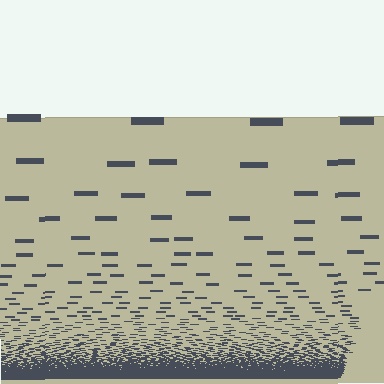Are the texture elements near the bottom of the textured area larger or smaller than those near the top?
Smaller. The gradient is inverted — elements near the bottom are smaller and denser.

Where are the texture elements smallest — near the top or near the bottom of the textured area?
Near the bottom.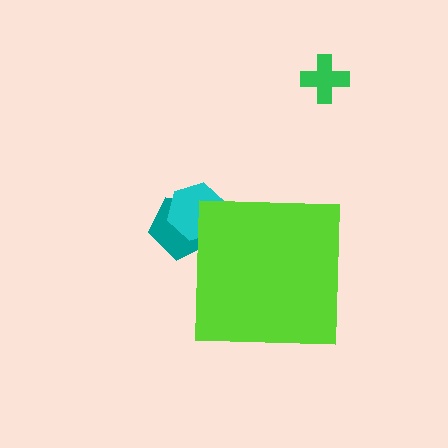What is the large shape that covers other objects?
A lime square.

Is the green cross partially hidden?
No, the green cross is fully visible.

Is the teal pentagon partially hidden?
Yes, the teal pentagon is partially hidden behind the lime square.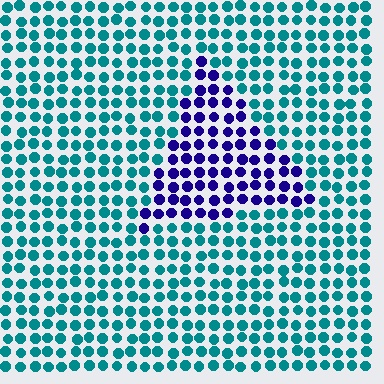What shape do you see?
I see a triangle.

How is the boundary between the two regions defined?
The boundary is defined purely by a slight shift in hue (about 69 degrees). Spacing, size, and orientation are identical on both sides.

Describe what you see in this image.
The image is filled with small teal elements in a uniform arrangement. A triangle-shaped region is visible where the elements are tinted to a slightly different hue, forming a subtle color boundary.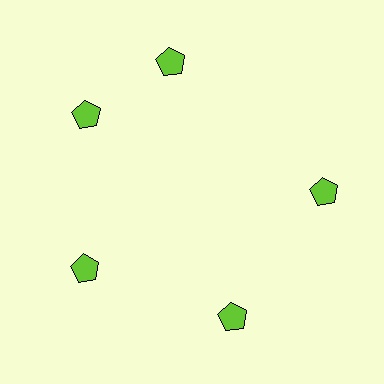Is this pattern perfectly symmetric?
No. The 5 lime pentagons are arranged in a ring, but one element near the 1 o'clock position is rotated out of alignment along the ring, breaking the 5-fold rotational symmetry.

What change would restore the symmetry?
The symmetry would be restored by rotating it back into even spacing with its neighbors so that all 5 pentagons sit at equal angles and equal distance from the center.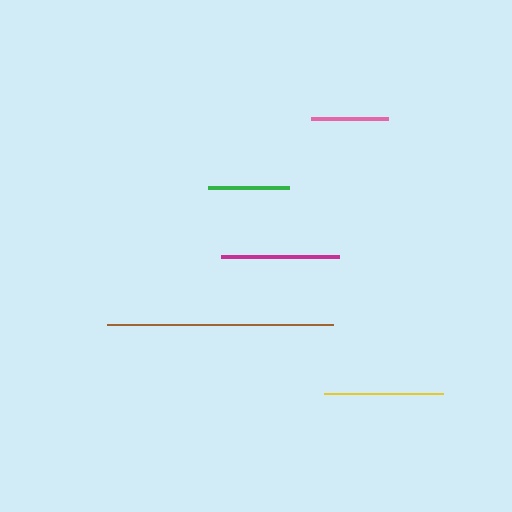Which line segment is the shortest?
The pink line is the shortest at approximately 77 pixels.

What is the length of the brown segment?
The brown segment is approximately 226 pixels long.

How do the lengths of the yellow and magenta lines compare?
The yellow and magenta lines are approximately the same length.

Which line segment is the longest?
The brown line is the longest at approximately 226 pixels.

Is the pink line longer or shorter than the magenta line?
The magenta line is longer than the pink line.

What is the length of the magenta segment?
The magenta segment is approximately 118 pixels long.